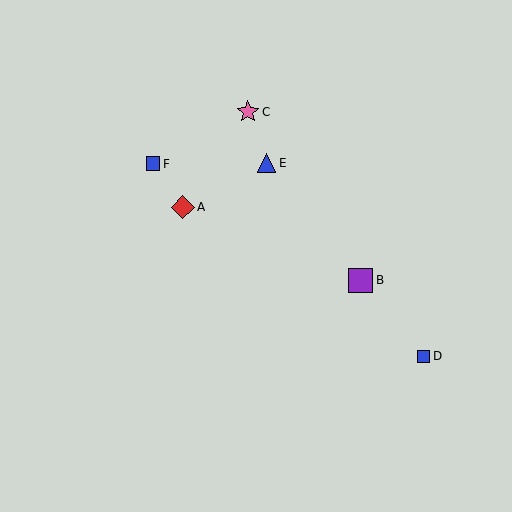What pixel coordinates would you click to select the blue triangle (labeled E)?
Click at (267, 163) to select the blue triangle E.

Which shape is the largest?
The purple square (labeled B) is the largest.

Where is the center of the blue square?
The center of the blue square is at (153, 164).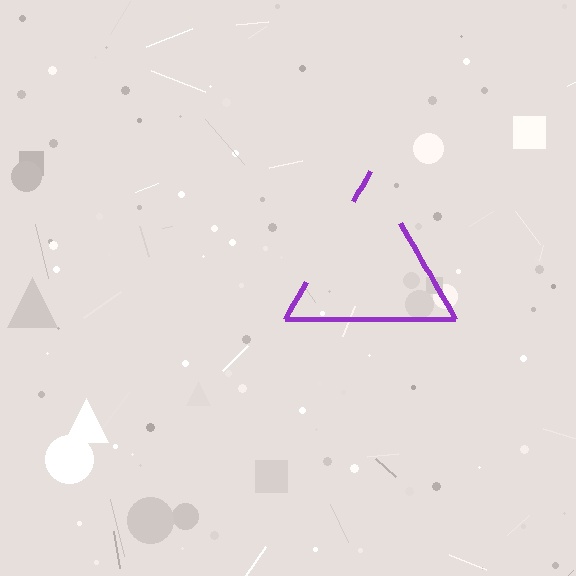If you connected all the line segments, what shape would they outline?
They would outline a triangle.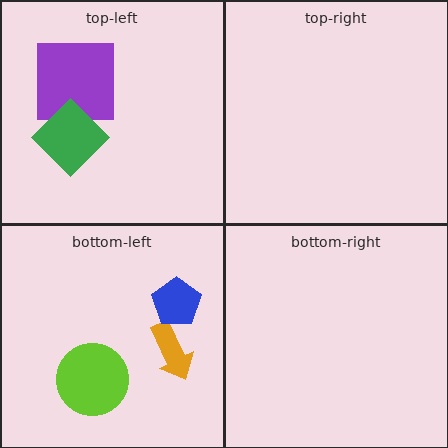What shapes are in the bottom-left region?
The lime circle, the orange arrow, the blue pentagon.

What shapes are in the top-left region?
The purple square, the green diamond.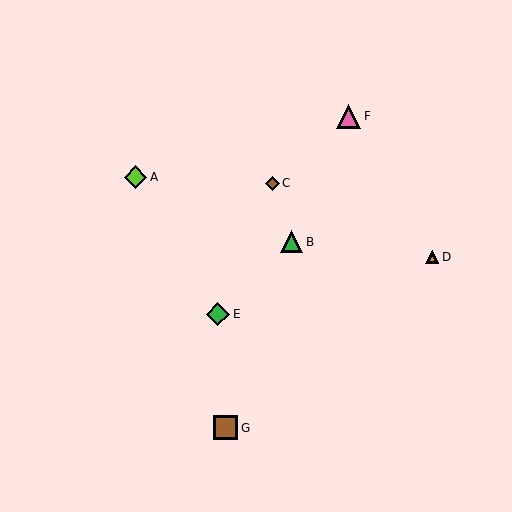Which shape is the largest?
The brown square (labeled G) is the largest.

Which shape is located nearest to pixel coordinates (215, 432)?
The brown square (labeled G) at (226, 428) is nearest to that location.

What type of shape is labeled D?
Shape D is an orange triangle.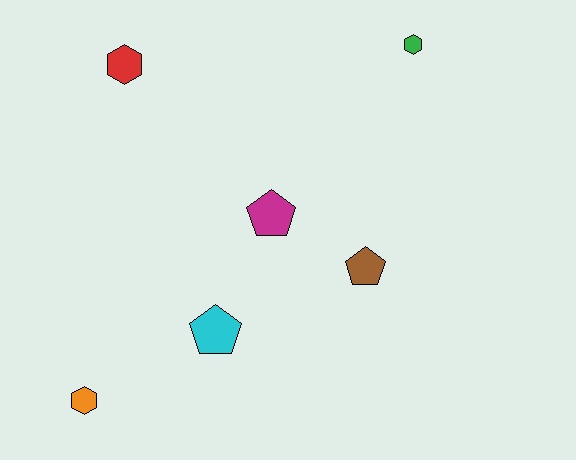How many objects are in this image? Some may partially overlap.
There are 6 objects.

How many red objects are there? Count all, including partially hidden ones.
There is 1 red object.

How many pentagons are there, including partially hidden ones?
There are 3 pentagons.